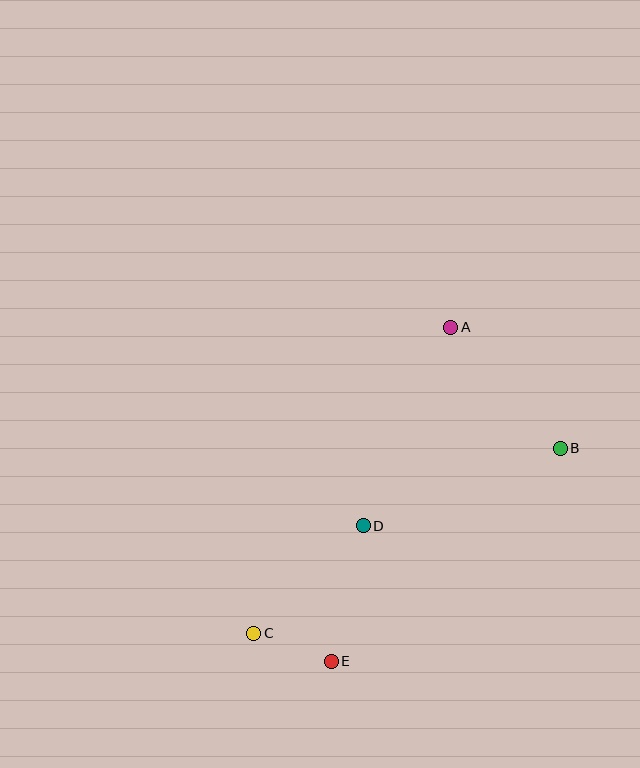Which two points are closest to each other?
Points C and E are closest to each other.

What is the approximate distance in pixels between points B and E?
The distance between B and E is approximately 313 pixels.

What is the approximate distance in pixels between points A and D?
The distance between A and D is approximately 217 pixels.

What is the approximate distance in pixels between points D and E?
The distance between D and E is approximately 139 pixels.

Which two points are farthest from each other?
Points A and C are farthest from each other.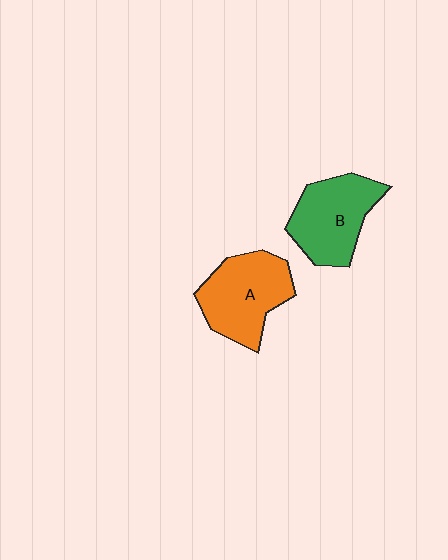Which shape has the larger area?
Shape A (orange).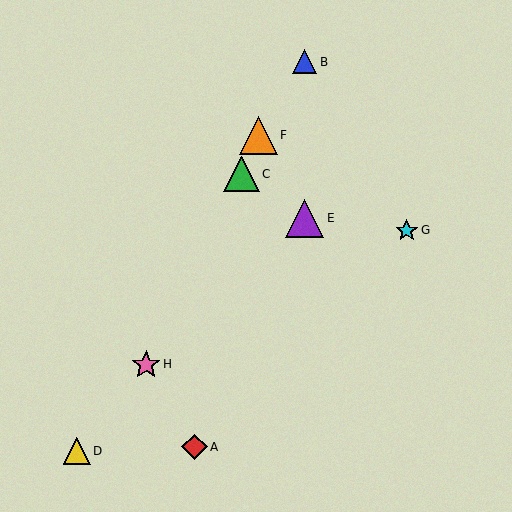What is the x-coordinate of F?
Object F is at x≈259.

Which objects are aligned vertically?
Objects B, E are aligned vertically.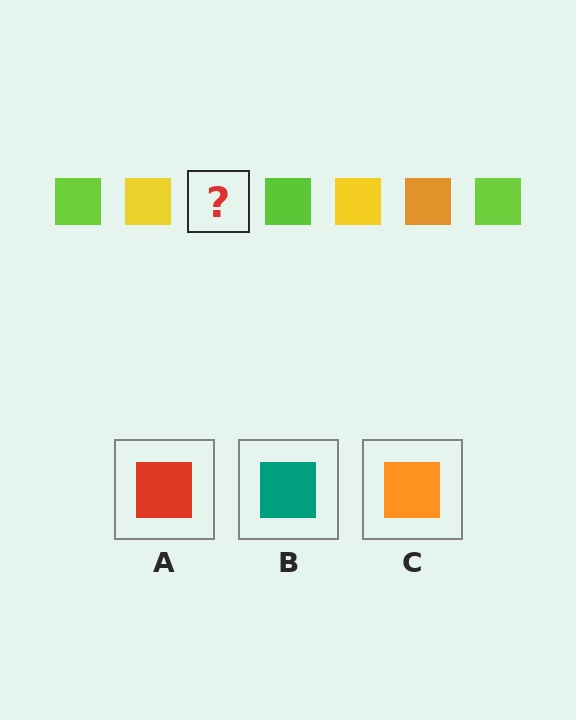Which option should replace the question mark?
Option C.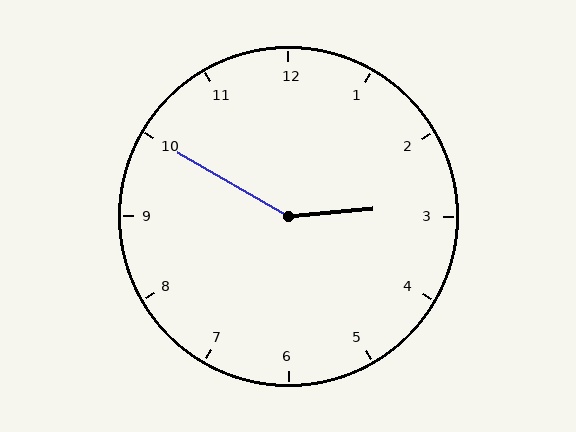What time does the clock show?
2:50.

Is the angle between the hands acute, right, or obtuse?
It is obtuse.